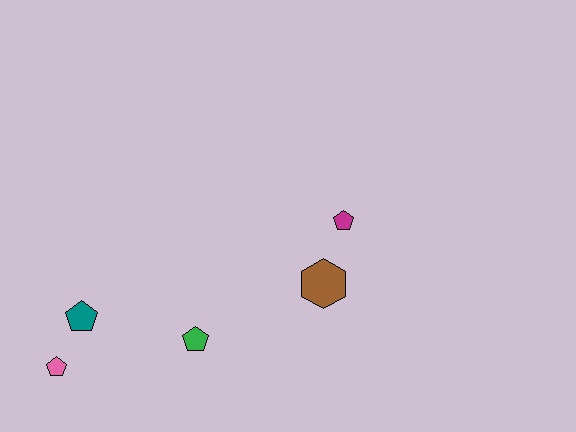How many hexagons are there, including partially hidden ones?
There is 1 hexagon.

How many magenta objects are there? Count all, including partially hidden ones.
There is 1 magenta object.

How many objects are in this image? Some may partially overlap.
There are 5 objects.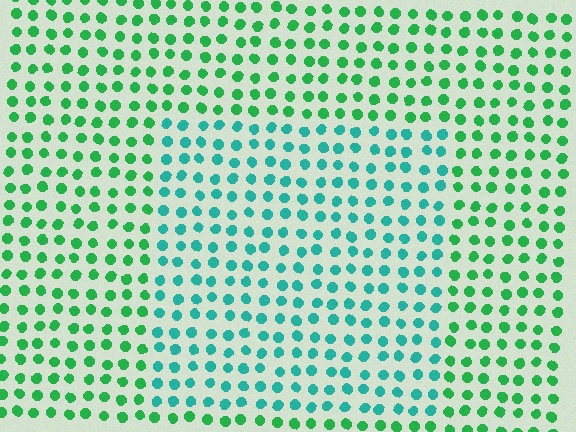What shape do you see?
I see a rectangle.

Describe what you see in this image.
The image is filled with small green elements in a uniform arrangement. A rectangle-shaped region is visible where the elements are tinted to a slightly different hue, forming a subtle color boundary.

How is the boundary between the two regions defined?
The boundary is defined purely by a slight shift in hue (about 37 degrees). Spacing, size, and orientation are identical on both sides.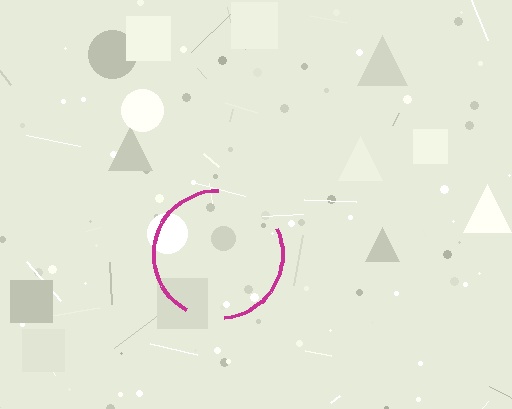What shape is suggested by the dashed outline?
The dashed outline suggests a circle.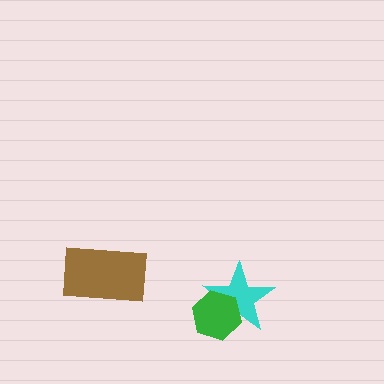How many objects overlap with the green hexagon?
1 object overlaps with the green hexagon.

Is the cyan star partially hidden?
Yes, it is partially covered by another shape.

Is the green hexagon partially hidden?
No, no other shape covers it.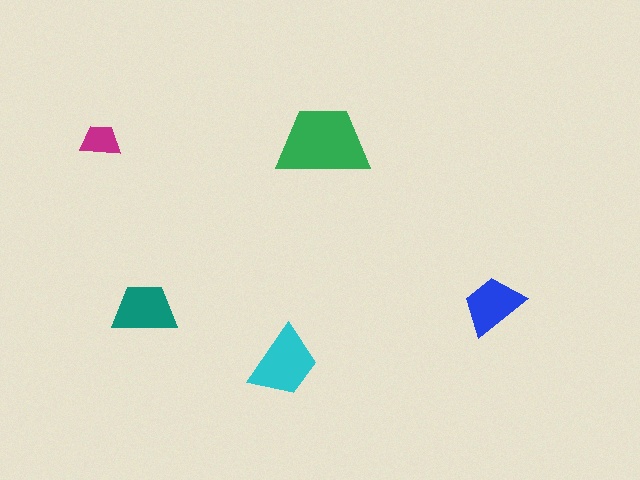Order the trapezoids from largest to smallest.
the green one, the cyan one, the teal one, the blue one, the magenta one.